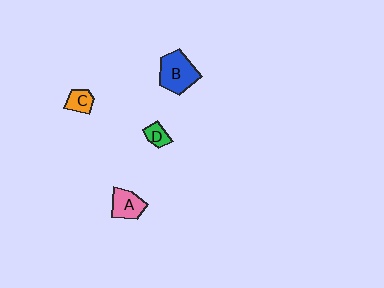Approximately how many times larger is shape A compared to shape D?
Approximately 1.8 times.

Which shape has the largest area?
Shape B (blue).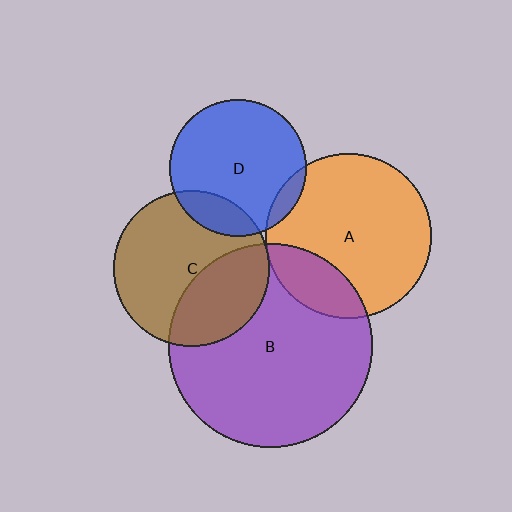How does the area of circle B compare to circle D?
Approximately 2.2 times.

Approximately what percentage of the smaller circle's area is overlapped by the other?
Approximately 35%.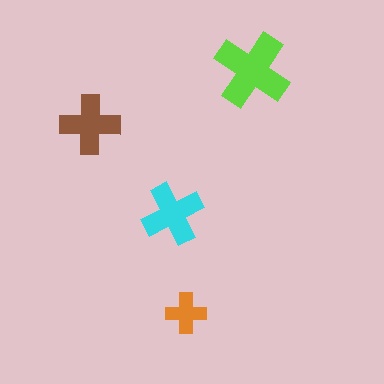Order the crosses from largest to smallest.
the lime one, the cyan one, the brown one, the orange one.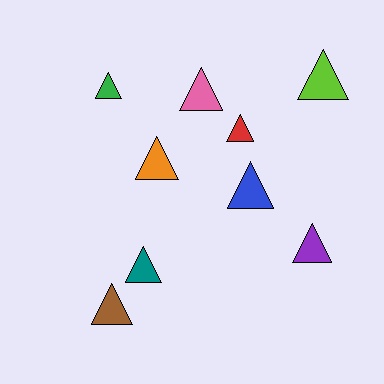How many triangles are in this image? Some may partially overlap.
There are 9 triangles.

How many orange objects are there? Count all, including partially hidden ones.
There is 1 orange object.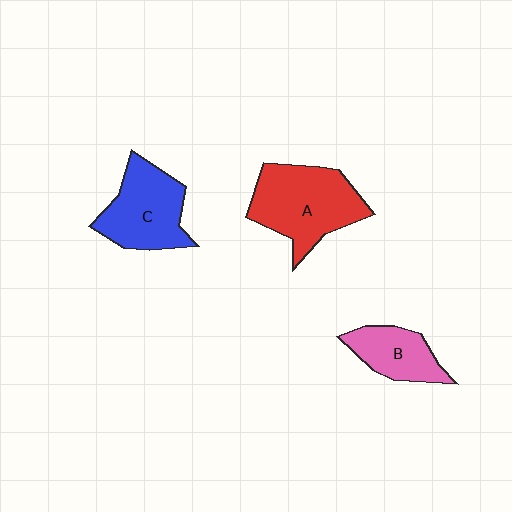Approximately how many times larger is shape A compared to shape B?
Approximately 1.8 times.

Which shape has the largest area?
Shape A (red).